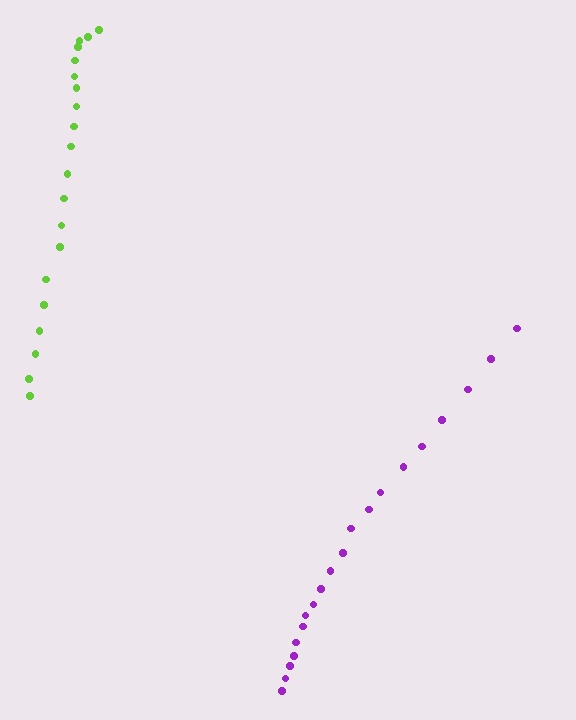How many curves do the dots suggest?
There are 2 distinct paths.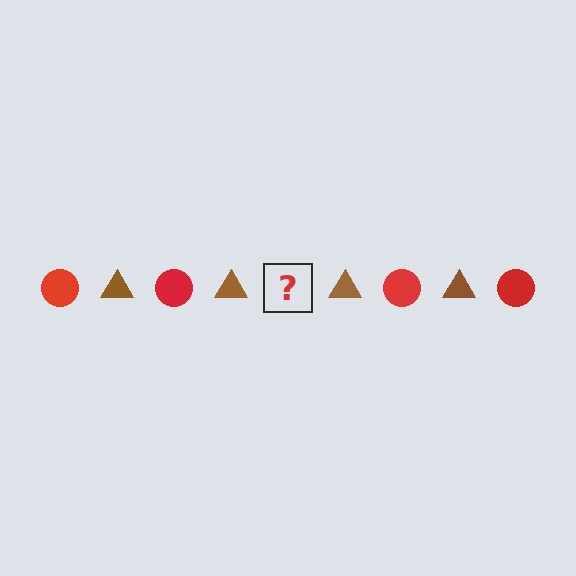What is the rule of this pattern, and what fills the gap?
The rule is that the pattern alternates between red circle and brown triangle. The gap should be filled with a red circle.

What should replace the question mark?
The question mark should be replaced with a red circle.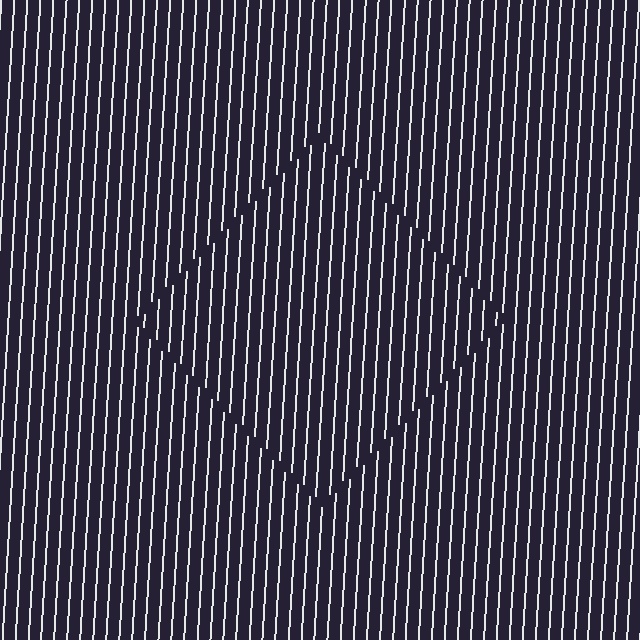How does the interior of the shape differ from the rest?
The interior of the shape contains the same grating, shifted by half a period — the contour is defined by the phase discontinuity where line-ends from the inner and outer gratings abut.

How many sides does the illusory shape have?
4 sides — the line-ends trace a square.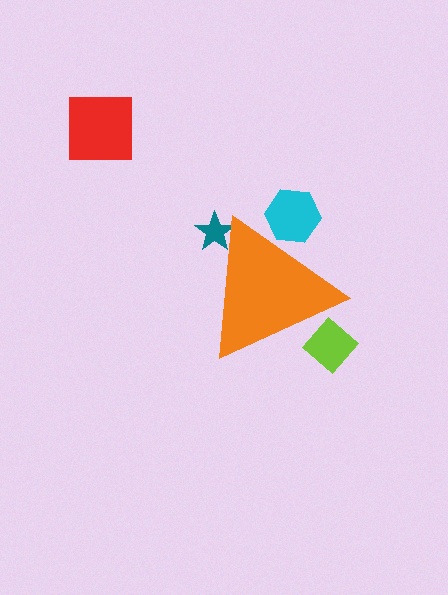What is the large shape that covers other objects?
An orange triangle.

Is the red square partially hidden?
No, the red square is fully visible.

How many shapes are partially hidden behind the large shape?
3 shapes are partially hidden.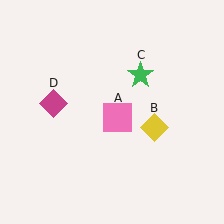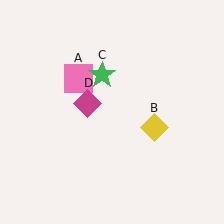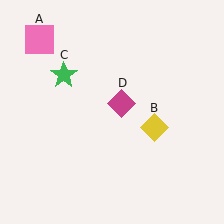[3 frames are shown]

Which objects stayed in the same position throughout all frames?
Yellow diamond (object B) remained stationary.